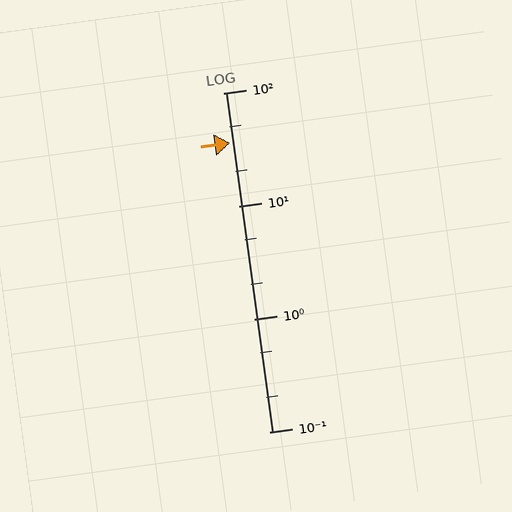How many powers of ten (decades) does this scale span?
The scale spans 3 decades, from 0.1 to 100.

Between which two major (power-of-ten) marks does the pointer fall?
The pointer is between 10 and 100.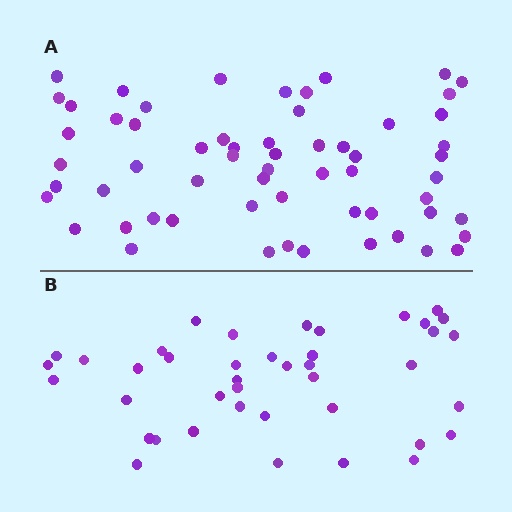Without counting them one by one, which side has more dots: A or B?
Region A (the top region) has more dots.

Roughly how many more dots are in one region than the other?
Region A has approximately 20 more dots than region B.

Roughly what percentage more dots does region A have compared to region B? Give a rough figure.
About 45% more.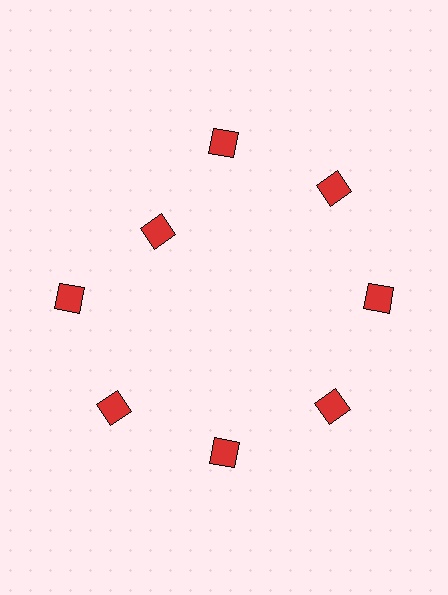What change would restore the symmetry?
The symmetry would be restored by moving it outward, back onto the ring so that all 8 diamonds sit at equal angles and equal distance from the center.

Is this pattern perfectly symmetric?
No. The 8 red diamonds are arranged in a ring, but one element near the 10 o'clock position is pulled inward toward the center, breaking the 8-fold rotational symmetry.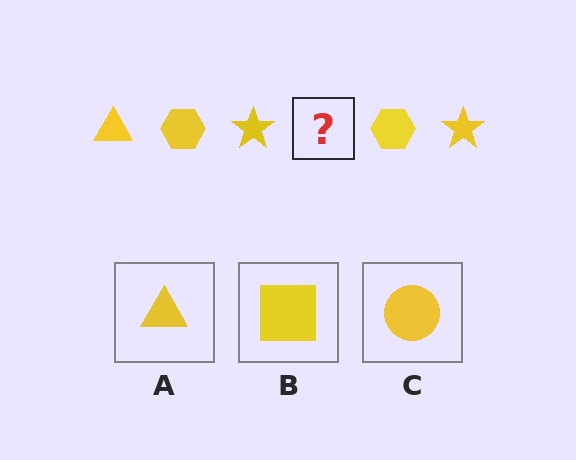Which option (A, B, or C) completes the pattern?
A.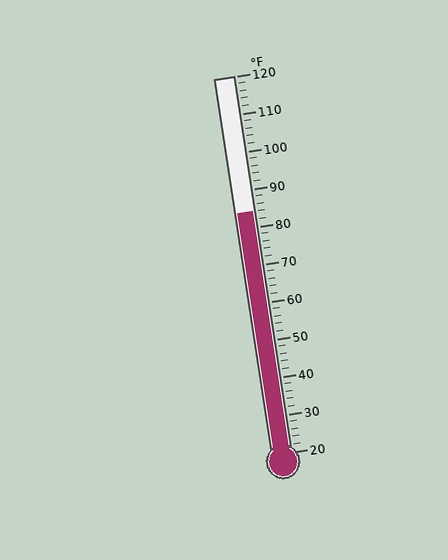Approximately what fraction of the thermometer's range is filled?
The thermometer is filled to approximately 65% of its range.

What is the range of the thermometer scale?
The thermometer scale ranges from 20°F to 120°F.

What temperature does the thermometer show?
The thermometer shows approximately 84°F.